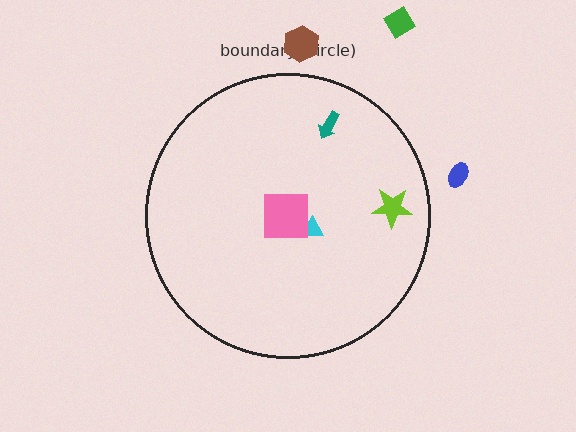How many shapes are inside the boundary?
4 inside, 3 outside.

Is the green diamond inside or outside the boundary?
Outside.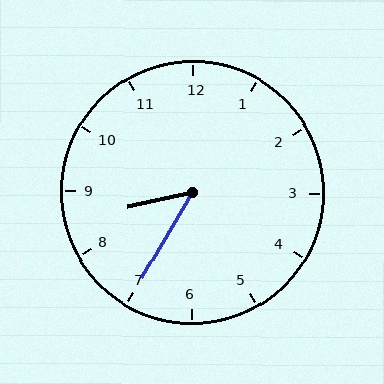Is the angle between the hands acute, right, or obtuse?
It is acute.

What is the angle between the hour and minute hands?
Approximately 48 degrees.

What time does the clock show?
8:35.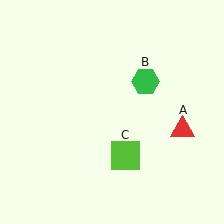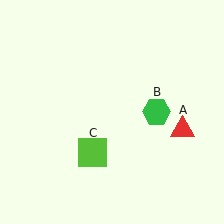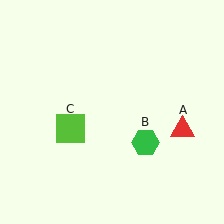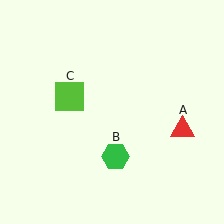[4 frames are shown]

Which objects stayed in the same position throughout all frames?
Red triangle (object A) remained stationary.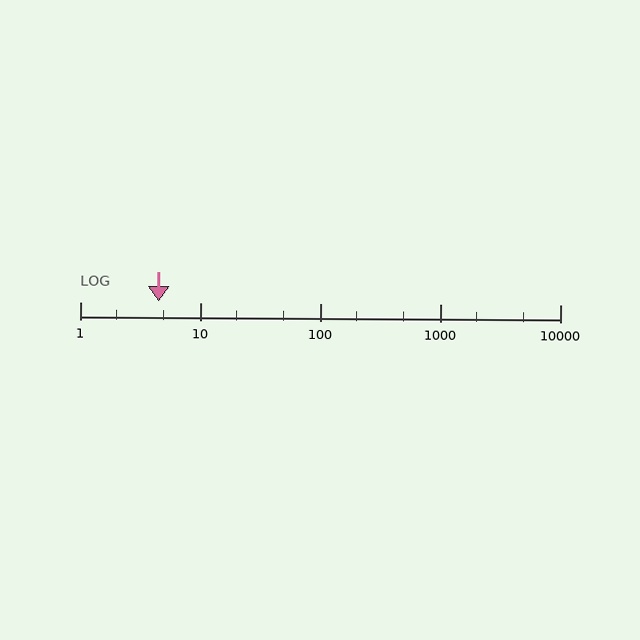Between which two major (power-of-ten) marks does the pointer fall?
The pointer is between 1 and 10.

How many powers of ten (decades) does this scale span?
The scale spans 4 decades, from 1 to 10000.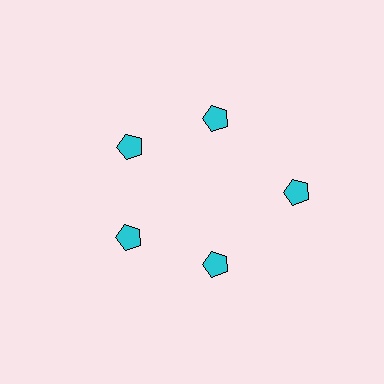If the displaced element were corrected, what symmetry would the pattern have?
It would have 5-fold rotational symmetry — the pattern would map onto itself every 72 degrees.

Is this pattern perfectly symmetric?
No. The 5 cyan pentagons are arranged in a ring, but one element near the 3 o'clock position is pushed outward from the center, breaking the 5-fold rotational symmetry.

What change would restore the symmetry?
The symmetry would be restored by moving it inward, back onto the ring so that all 5 pentagons sit at equal angles and equal distance from the center.